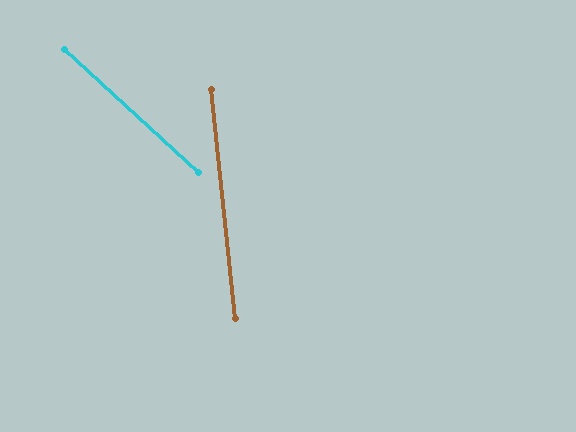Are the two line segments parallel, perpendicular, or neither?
Neither parallel nor perpendicular — they differ by about 41°.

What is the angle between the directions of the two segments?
Approximately 41 degrees.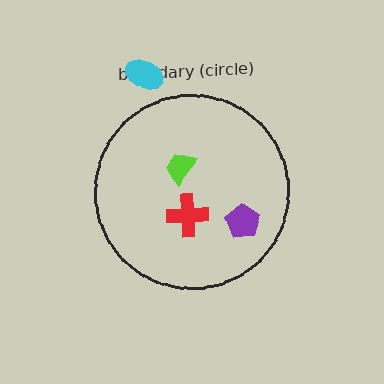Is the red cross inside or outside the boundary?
Inside.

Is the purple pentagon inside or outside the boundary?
Inside.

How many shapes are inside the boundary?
3 inside, 1 outside.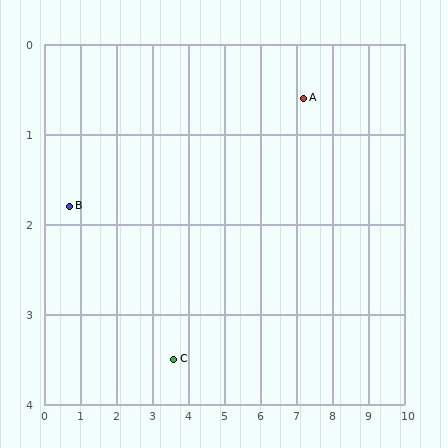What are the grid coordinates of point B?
Point B is at approximately (0.7, 1.8).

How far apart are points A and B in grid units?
Points A and B are about 6.6 grid units apart.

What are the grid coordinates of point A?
Point A is at approximately (7.2, 0.6).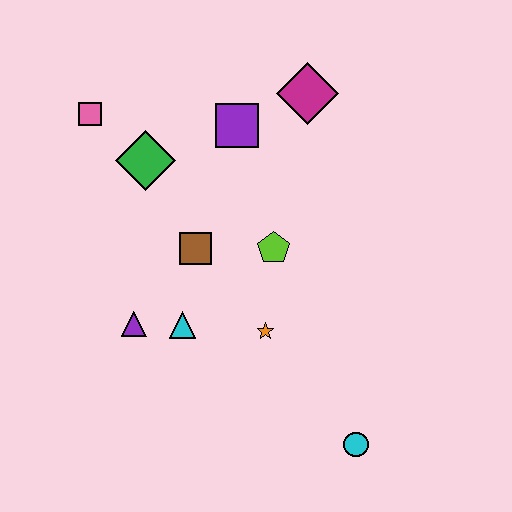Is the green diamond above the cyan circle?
Yes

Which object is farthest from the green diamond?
The cyan circle is farthest from the green diamond.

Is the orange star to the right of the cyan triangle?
Yes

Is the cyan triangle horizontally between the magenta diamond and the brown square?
No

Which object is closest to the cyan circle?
The orange star is closest to the cyan circle.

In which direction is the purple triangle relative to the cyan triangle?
The purple triangle is to the left of the cyan triangle.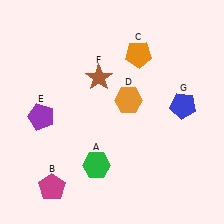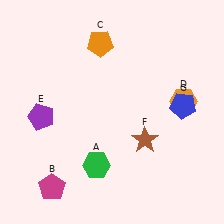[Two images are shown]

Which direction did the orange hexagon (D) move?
The orange hexagon (D) moved right.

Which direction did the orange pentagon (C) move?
The orange pentagon (C) moved left.